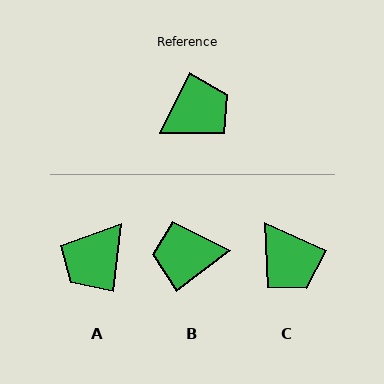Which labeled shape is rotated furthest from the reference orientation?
A, about 160 degrees away.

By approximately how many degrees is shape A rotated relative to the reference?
Approximately 160 degrees clockwise.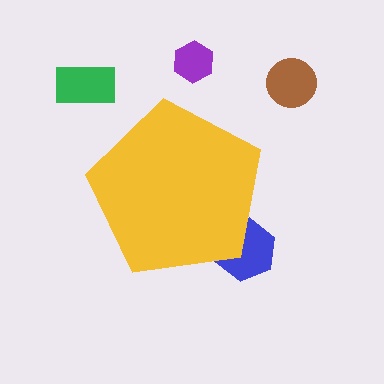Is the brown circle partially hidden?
No, the brown circle is fully visible.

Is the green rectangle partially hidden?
No, the green rectangle is fully visible.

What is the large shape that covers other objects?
A yellow pentagon.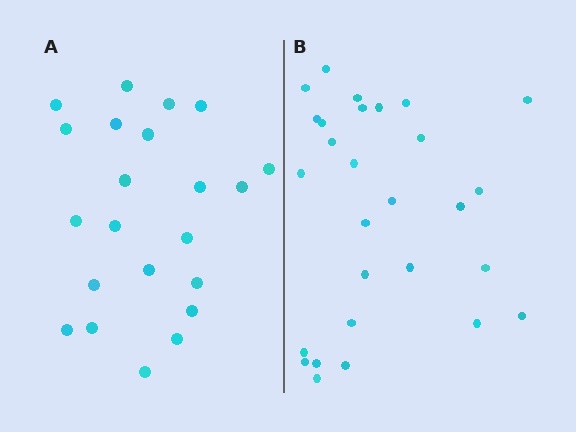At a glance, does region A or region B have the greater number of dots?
Region B (the right region) has more dots.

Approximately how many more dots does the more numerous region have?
Region B has about 6 more dots than region A.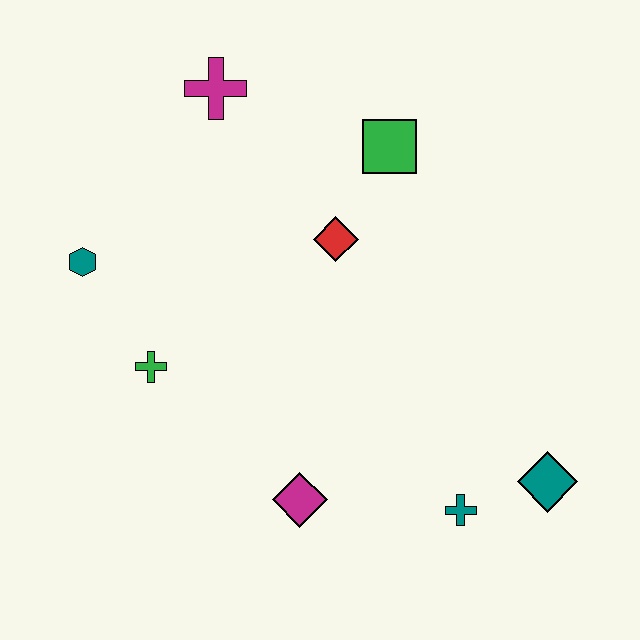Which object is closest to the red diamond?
The green square is closest to the red diamond.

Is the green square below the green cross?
No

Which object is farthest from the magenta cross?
The teal diamond is farthest from the magenta cross.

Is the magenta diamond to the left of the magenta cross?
No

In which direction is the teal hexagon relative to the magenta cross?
The teal hexagon is below the magenta cross.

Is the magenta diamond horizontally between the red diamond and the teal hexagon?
Yes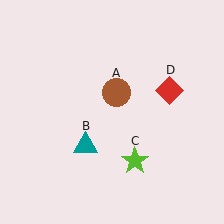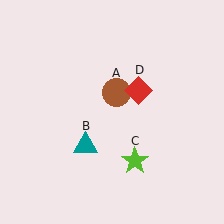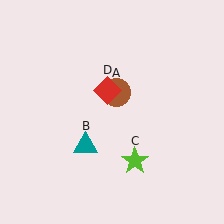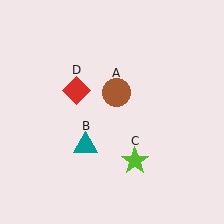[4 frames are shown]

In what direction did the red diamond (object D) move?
The red diamond (object D) moved left.